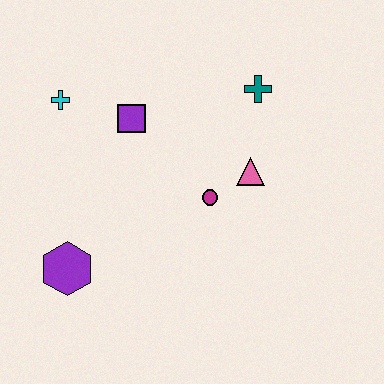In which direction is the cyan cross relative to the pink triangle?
The cyan cross is to the left of the pink triangle.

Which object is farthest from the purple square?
The purple hexagon is farthest from the purple square.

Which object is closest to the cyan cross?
The purple square is closest to the cyan cross.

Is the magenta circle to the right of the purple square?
Yes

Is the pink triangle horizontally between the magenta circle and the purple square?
No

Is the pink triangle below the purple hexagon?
No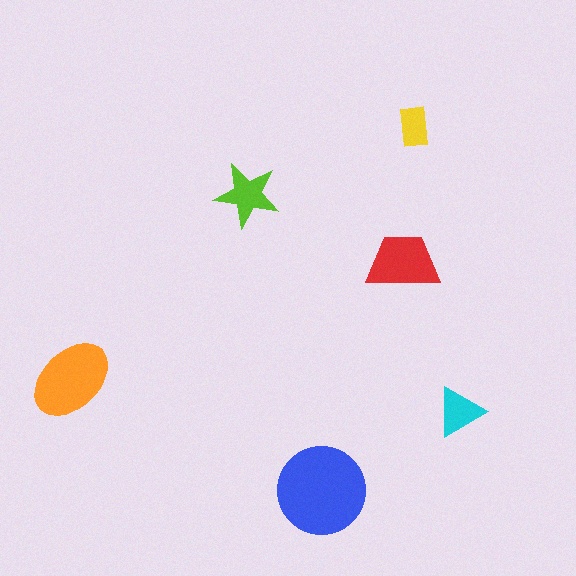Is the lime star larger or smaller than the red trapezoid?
Smaller.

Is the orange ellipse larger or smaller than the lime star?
Larger.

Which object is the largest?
The blue circle.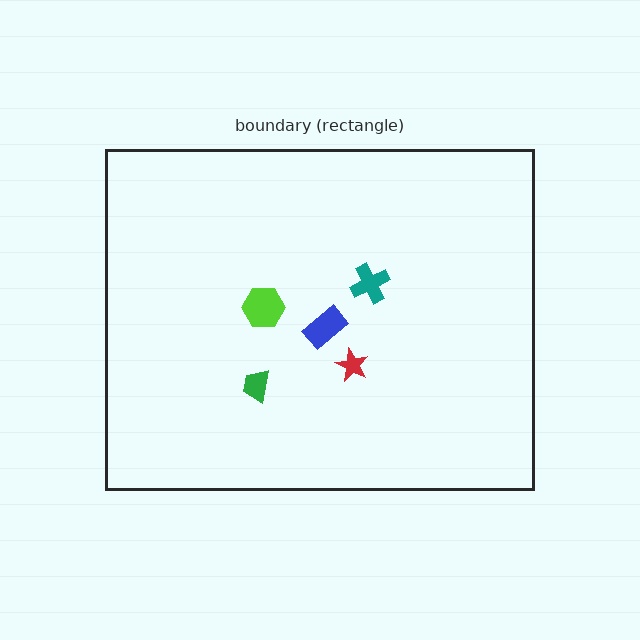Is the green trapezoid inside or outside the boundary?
Inside.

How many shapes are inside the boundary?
5 inside, 0 outside.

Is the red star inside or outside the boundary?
Inside.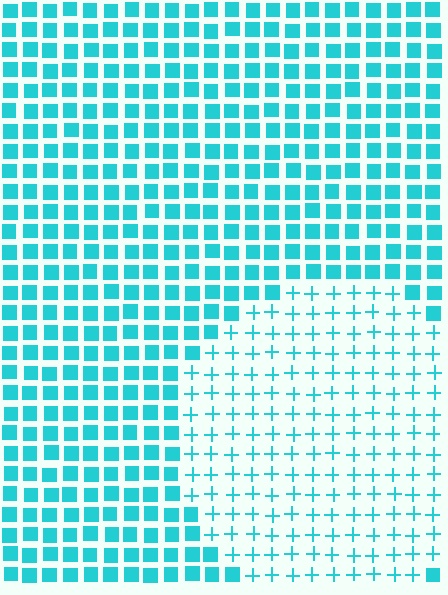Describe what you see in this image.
The image is filled with small cyan elements arranged in a uniform grid. A circle-shaped region contains plus signs, while the surrounding area contains squares. The boundary is defined purely by the change in element shape.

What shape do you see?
I see a circle.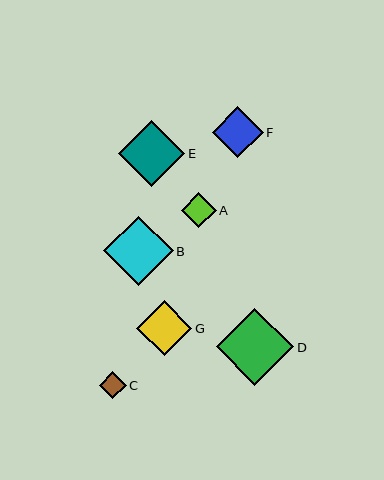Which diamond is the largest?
Diamond D is the largest with a size of approximately 77 pixels.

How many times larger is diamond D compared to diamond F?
Diamond D is approximately 1.5 times the size of diamond F.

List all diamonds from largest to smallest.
From largest to smallest: D, B, E, G, F, A, C.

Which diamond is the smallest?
Diamond C is the smallest with a size of approximately 27 pixels.